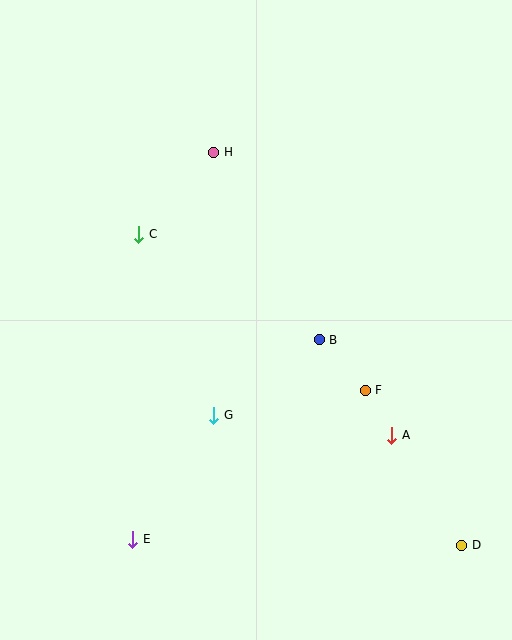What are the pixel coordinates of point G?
Point G is at (214, 415).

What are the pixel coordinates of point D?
Point D is at (462, 545).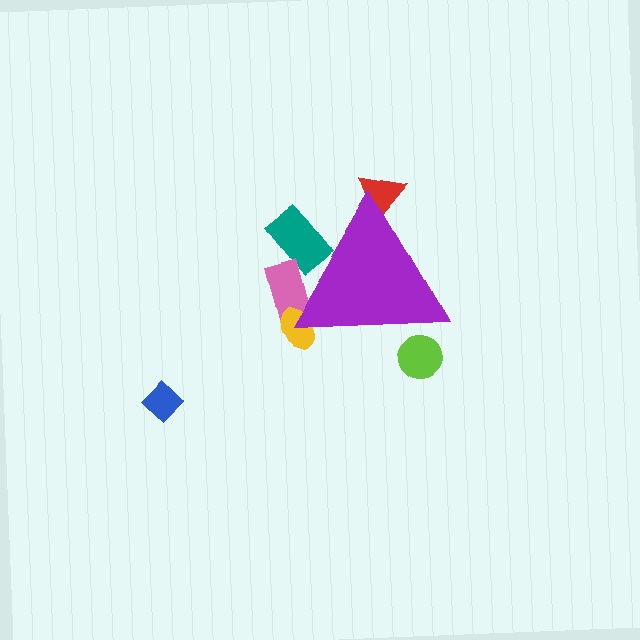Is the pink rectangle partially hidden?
Yes, the pink rectangle is partially hidden behind the purple triangle.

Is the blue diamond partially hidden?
No, the blue diamond is fully visible.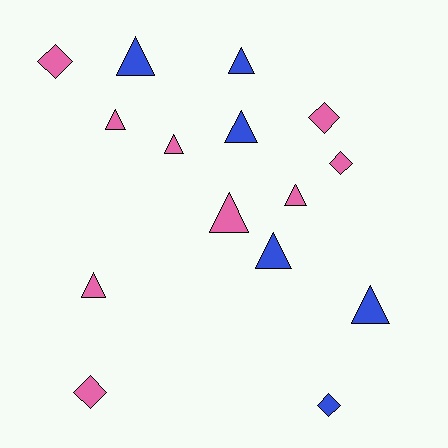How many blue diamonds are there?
There is 1 blue diamond.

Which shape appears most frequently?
Triangle, with 10 objects.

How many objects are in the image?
There are 15 objects.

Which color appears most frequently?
Pink, with 9 objects.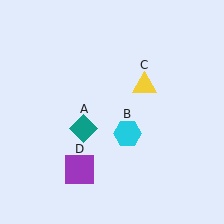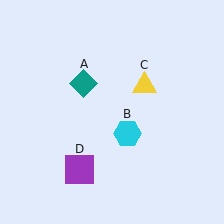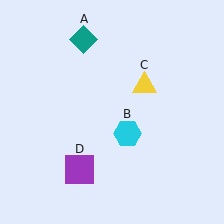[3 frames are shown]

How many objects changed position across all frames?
1 object changed position: teal diamond (object A).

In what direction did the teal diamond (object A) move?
The teal diamond (object A) moved up.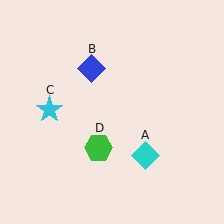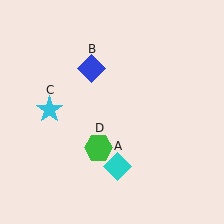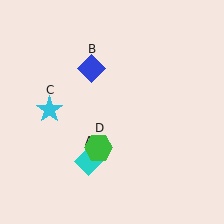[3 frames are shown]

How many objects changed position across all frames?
1 object changed position: cyan diamond (object A).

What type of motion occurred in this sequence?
The cyan diamond (object A) rotated clockwise around the center of the scene.